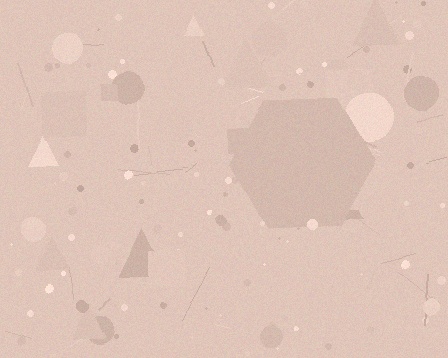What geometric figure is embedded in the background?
A hexagon is embedded in the background.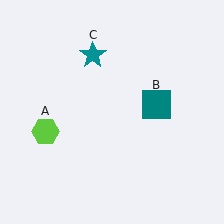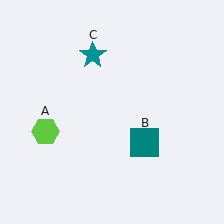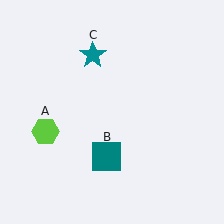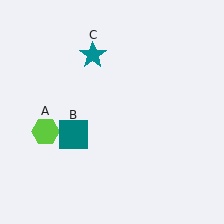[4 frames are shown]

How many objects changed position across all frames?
1 object changed position: teal square (object B).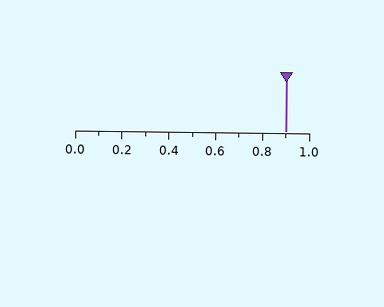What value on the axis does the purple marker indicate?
The marker indicates approximately 0.9.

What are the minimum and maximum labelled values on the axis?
The axis runs from 0.0 to 1.0.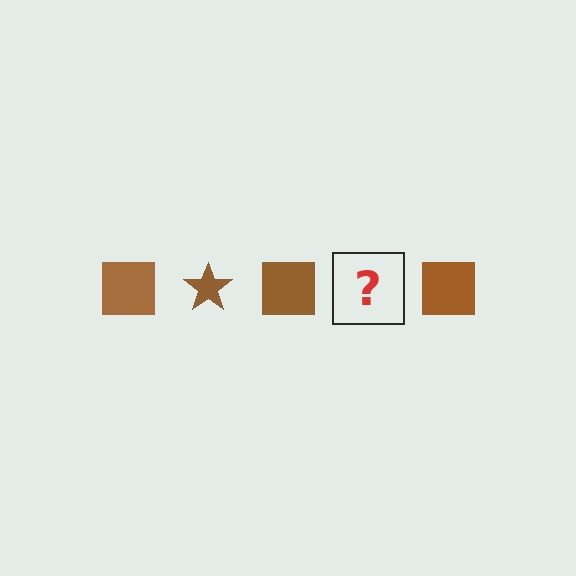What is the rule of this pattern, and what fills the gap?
The rule is that the pattern cycles through square, star shapes in brown. The gap should be filled with a brown star.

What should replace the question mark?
The question mark should be replaced with a brown star.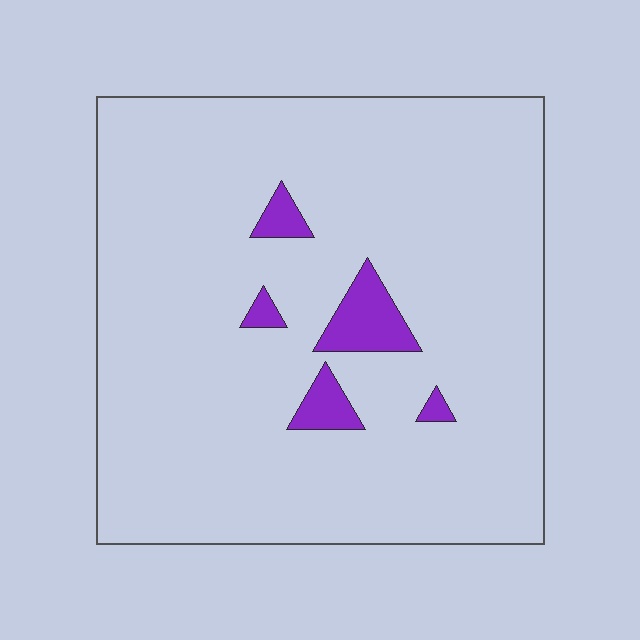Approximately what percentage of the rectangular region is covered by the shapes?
Approximately 5%.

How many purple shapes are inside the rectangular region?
5.